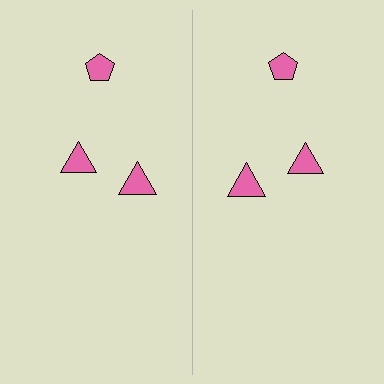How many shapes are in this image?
There are 6 shapes in this image.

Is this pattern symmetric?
Yes, this pattern has bilateral (reflection) symmetry.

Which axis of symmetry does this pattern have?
The pattern has a vertical axis of symmetry running through the center of the image.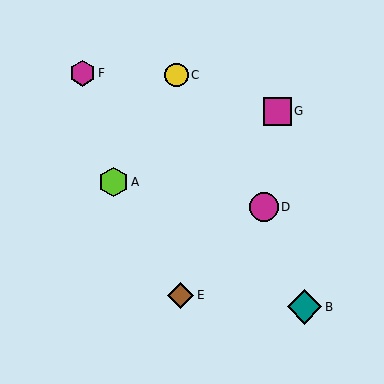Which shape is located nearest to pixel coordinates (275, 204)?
The magenta circle (labeled D) at (264, 207) is nearest to that location.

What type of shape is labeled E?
Shape E is a brown diamond.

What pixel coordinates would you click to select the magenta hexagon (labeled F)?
Click at (82, 73) to select the magenta hexagon F.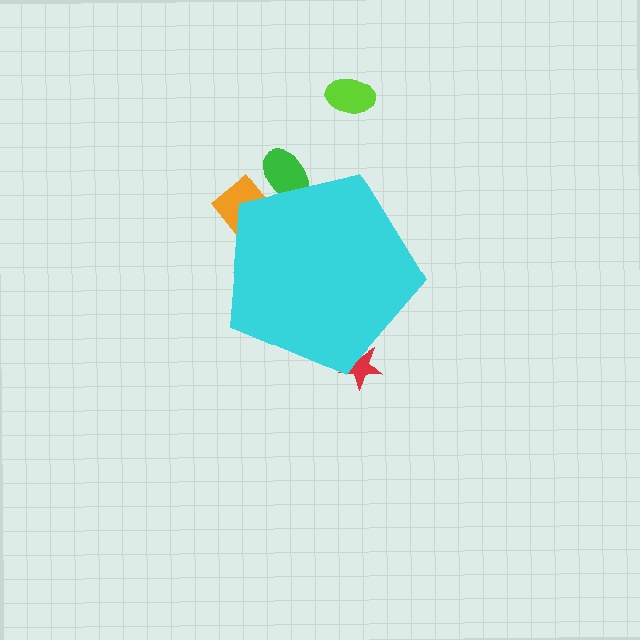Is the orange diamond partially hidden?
Yes, the orange diamond is partially hidden behind the cyan pentagon.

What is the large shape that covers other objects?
A cyan pentagon.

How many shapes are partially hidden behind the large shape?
3 shapes are partially hidden.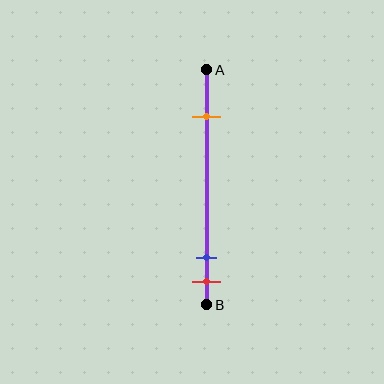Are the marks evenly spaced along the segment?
No, the marks are not evenly spaced.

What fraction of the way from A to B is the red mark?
The red mark is approximately 90% (0.9) of the way from A to B.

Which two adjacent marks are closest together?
The blue and red marks are the closest adjacent pair.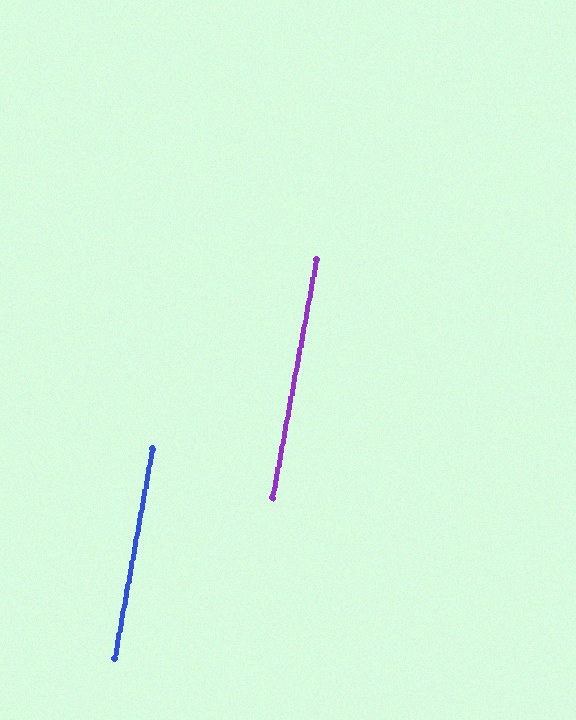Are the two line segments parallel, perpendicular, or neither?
Parallel — their directions differ by only 0.0°.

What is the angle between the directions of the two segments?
Approximately 0 degrees.